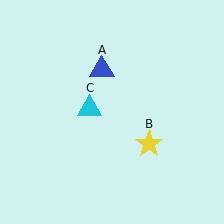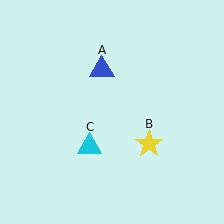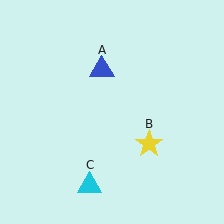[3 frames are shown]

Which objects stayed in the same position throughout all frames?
Blue triangle (object A) and yellow star (object B) remained stationary.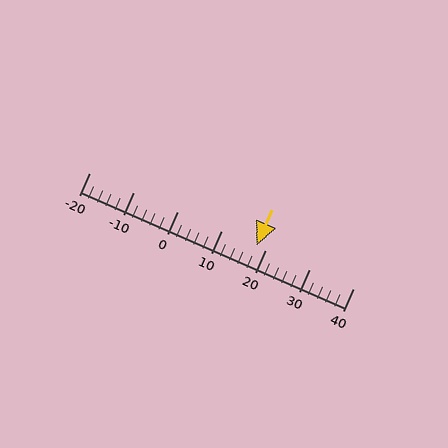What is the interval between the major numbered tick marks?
The major tick marks are spaced 10 units apart.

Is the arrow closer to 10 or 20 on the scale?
The arrow is closer to 20.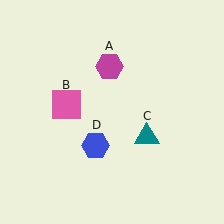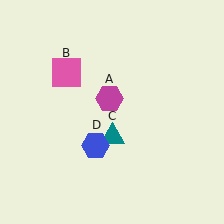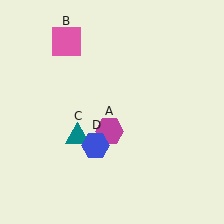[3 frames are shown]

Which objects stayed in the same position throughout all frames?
Blue hexagon (object D) remained stationary.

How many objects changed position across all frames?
3 objects changed position: magenta hexagon (object A), pink square (object B), teal triangle (object C).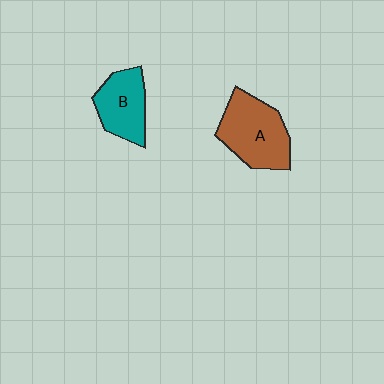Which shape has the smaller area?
Shape B (teal).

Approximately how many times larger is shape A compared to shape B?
Approximately 1.4 times.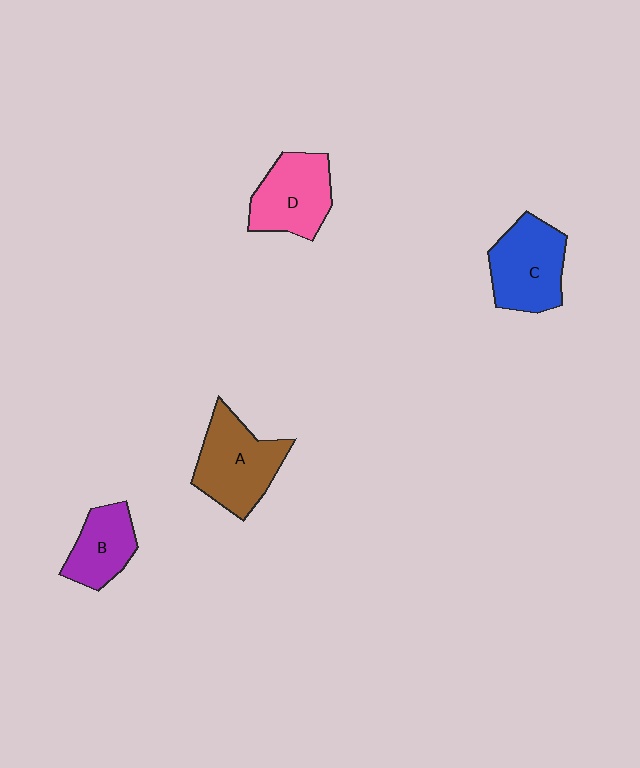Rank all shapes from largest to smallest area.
From largest to smallest: A (brown), C (blue), D (pink), B (purple).